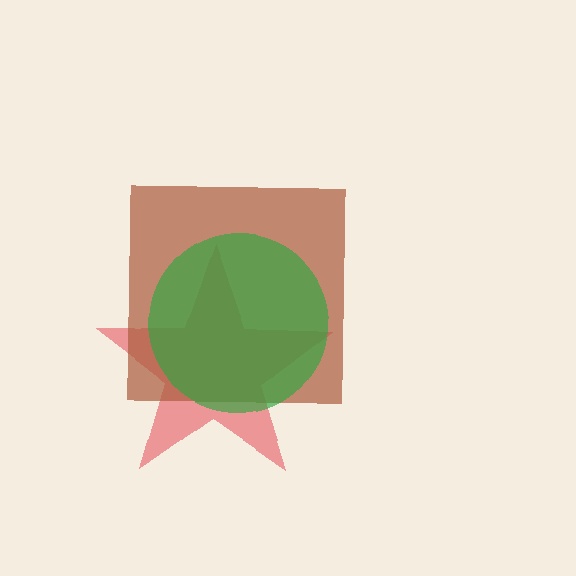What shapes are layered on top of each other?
The layered shapes are: a red star, a brown square, a green circle.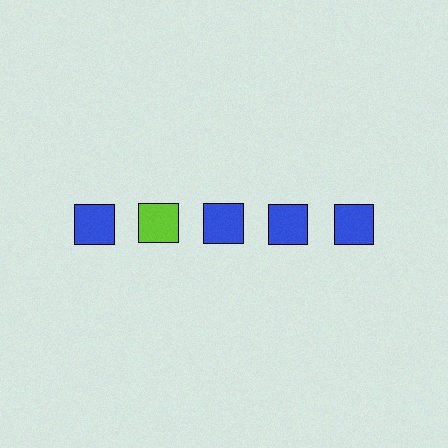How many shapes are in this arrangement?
There are 5 shapes arranged in a grid pattern.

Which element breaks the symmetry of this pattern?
The lime square in the top row, second from left column breaks the symmetry. All other shapes are blue squares.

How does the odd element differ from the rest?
It has a different color: lime instead of blue.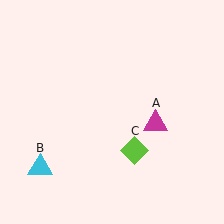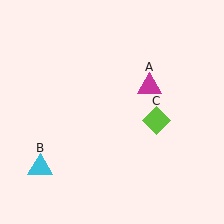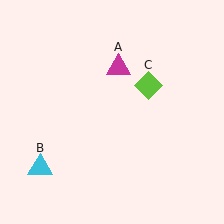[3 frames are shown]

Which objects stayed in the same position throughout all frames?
Cyan triangle (object B) remained stationary.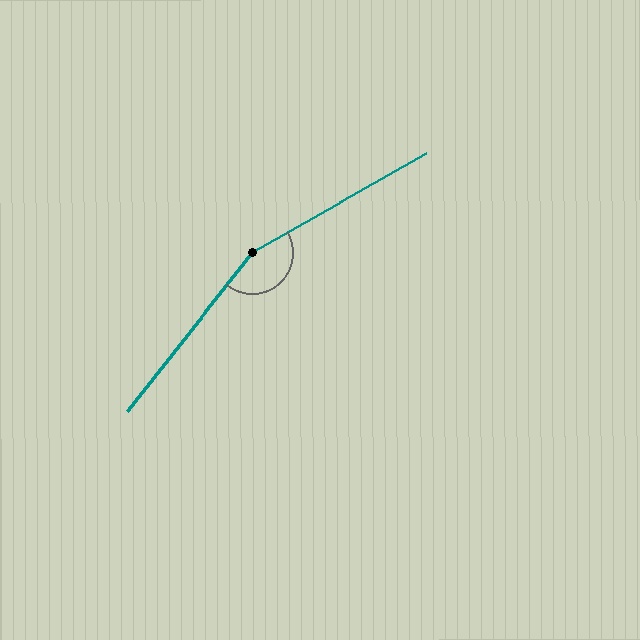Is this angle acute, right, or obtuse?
It is obtuse.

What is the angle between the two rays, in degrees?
Approximately 158 degrees.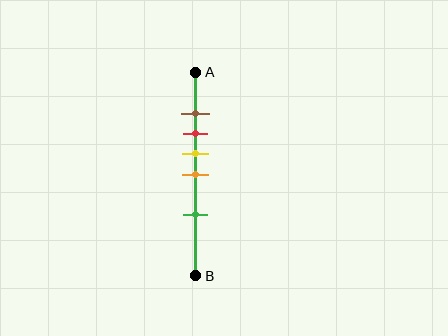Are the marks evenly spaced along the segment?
No, the marks are not evenly spaced.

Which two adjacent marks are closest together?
The brown and red marks are the closest adjacent pair.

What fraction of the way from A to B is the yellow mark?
The yellow mark is approximately 40% (0.4) of the way from A to B.